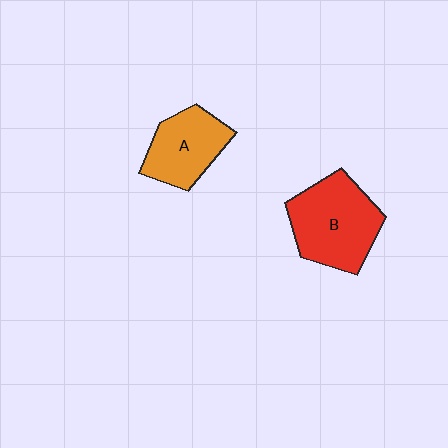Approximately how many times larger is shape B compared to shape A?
Approximately 1.4 times.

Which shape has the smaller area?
Shape A (orange).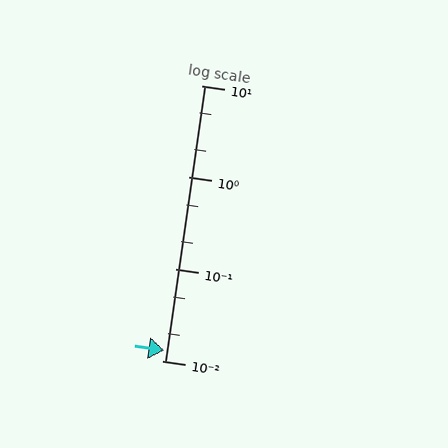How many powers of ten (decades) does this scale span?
The scale spans 3 decades, from 0.01 to 10.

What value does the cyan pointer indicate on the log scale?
The pointer indicates approximately 0.013.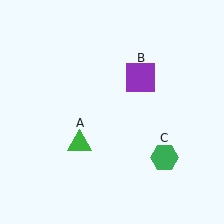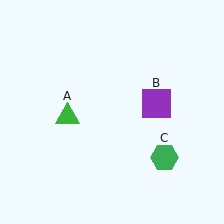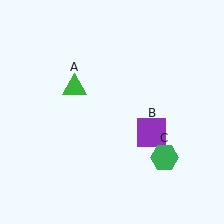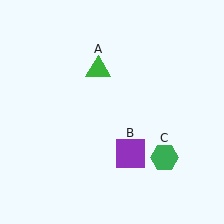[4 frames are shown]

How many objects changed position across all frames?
2 objects changed position: green triangle (object A), purple square (object B).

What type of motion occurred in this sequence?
The green triangle (object A), purple square (object B) rotated clockwise around the center of the scene.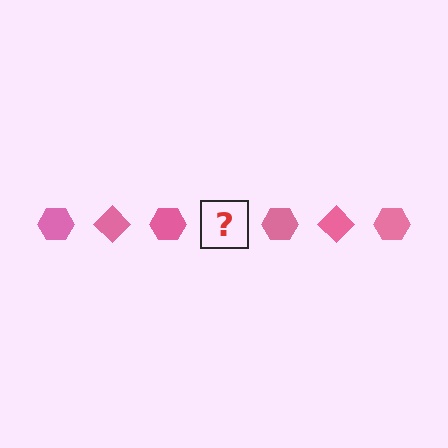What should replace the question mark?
The question mark should be replaced with a pink diamond.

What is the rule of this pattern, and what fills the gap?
The rule is that the pattern cycles through hexagon, diamond shapes in pink. The gap should be filled with a pink diamond.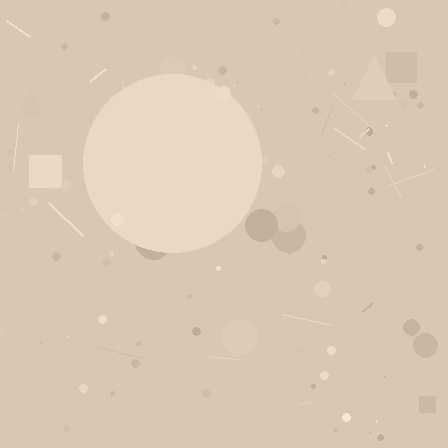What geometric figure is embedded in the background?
A circle is embedded in the background.